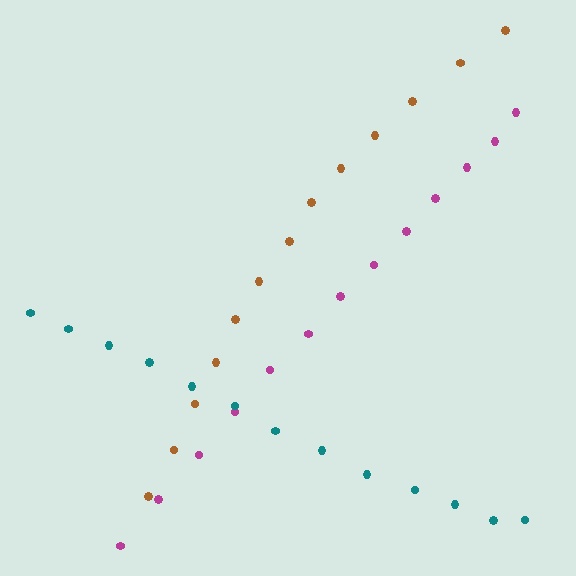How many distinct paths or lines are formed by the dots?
There are 3 distinct paths.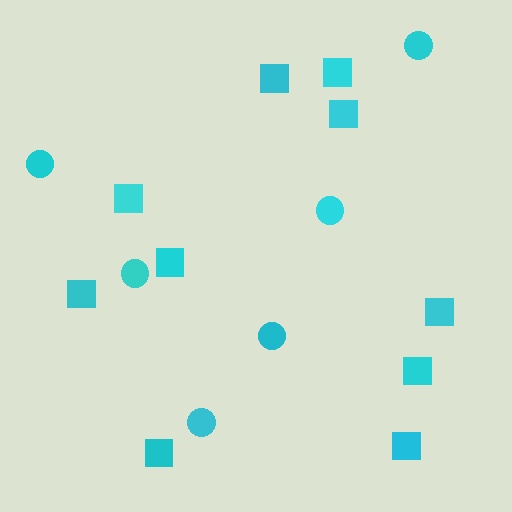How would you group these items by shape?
There are 2 groups: one group of squares (10) and one group of circles (6).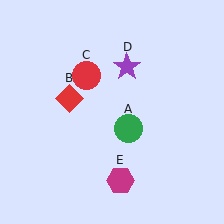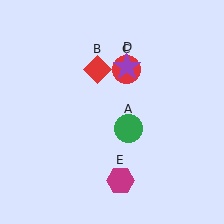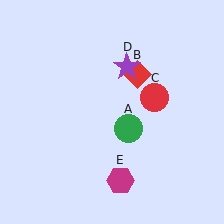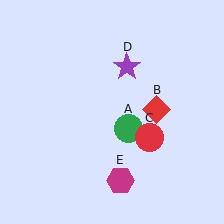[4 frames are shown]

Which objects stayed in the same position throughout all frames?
Green circle (object A) and purple star (object D) and magenta hexagon (object E) remained stationary.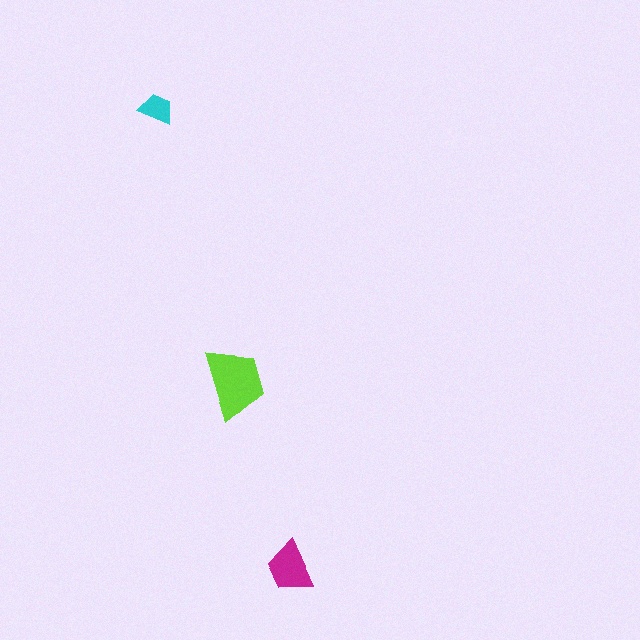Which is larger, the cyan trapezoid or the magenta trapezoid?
The magenta one.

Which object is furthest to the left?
The cyan trapezoid is leftmost.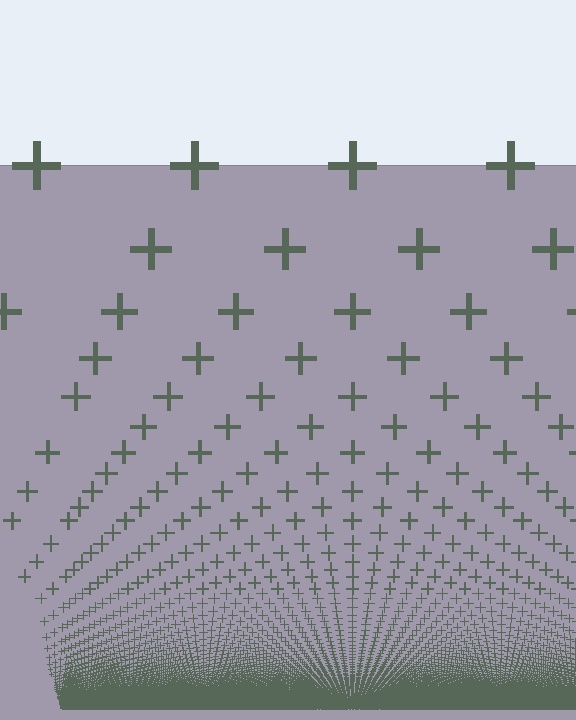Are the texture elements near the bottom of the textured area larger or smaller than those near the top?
Smaller. The gradient is inverted — elements near the bottom are smaller and denser.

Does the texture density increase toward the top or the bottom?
Density increases toward the bottom.